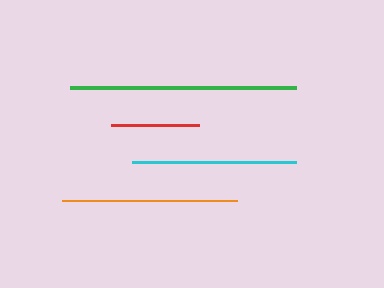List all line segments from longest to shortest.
From longest to shortest: green, orange, cyan, red.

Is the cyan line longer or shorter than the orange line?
The orange line is longer than the cyan line.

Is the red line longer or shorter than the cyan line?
The cyan line is longer than the red line.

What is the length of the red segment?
The red segment is approximately 88 pixels long.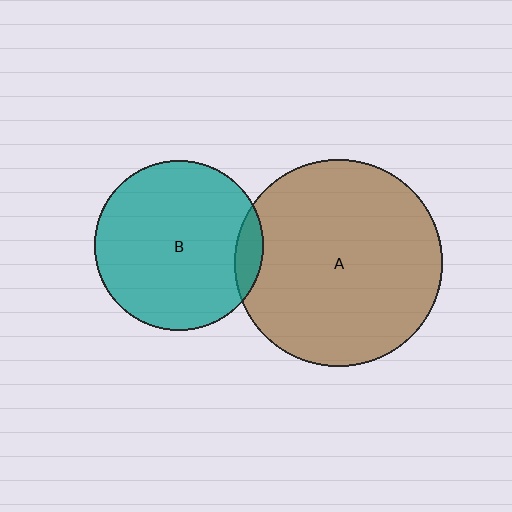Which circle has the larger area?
Circle A (brown).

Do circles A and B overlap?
Yes.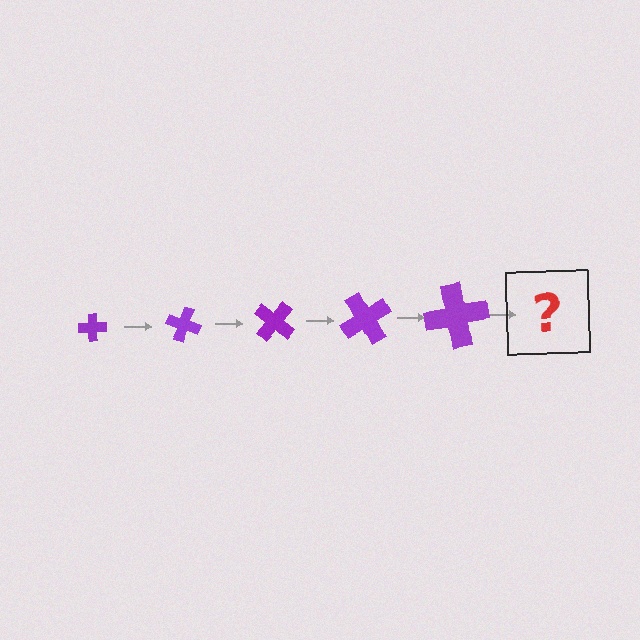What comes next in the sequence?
The next element should be a cross, larger than the previous one and rotated 100 degrees from the start.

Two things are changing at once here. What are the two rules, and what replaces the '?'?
The two rules are that the cross grows larger each step and it rotates 20 degrees each step. The '?' should be a cross, larger than the previous one and rotated 100 degrees from the start.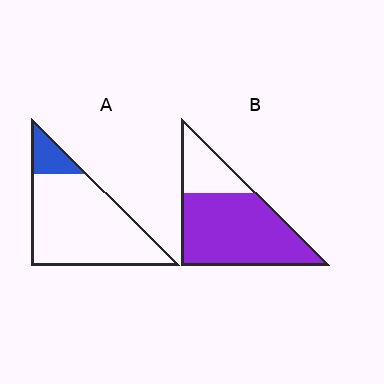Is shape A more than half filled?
No.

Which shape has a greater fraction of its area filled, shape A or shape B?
Shape B.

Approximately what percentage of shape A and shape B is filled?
A is approximately 15% and B is approximately 75%.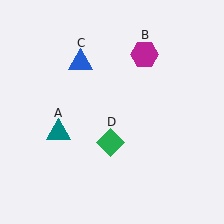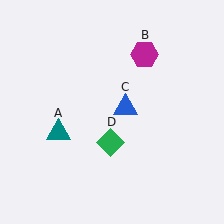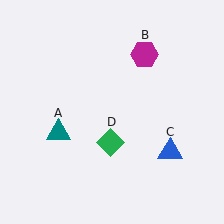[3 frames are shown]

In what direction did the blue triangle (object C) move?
The blue triangle (object C) moved down and to the right.